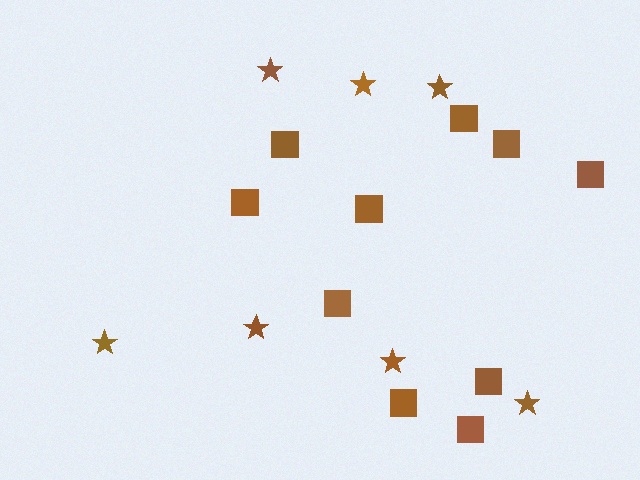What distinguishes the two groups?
There are 2 groups: one group of stars (7) and one group of squares (10).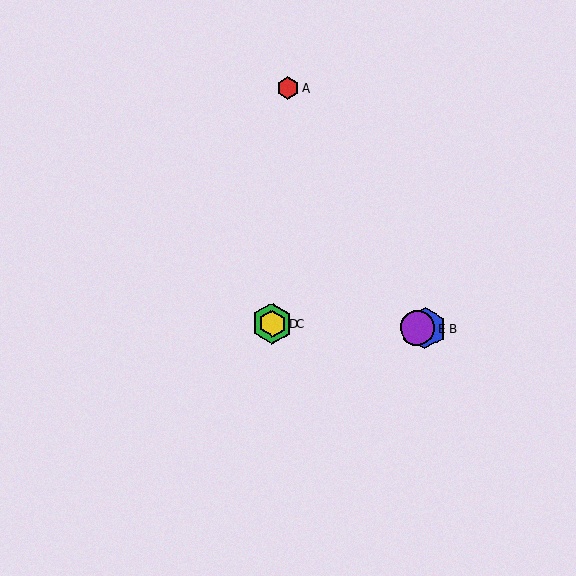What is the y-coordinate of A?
Object A is at y≈88.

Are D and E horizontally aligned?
Yes, both are at y≈324.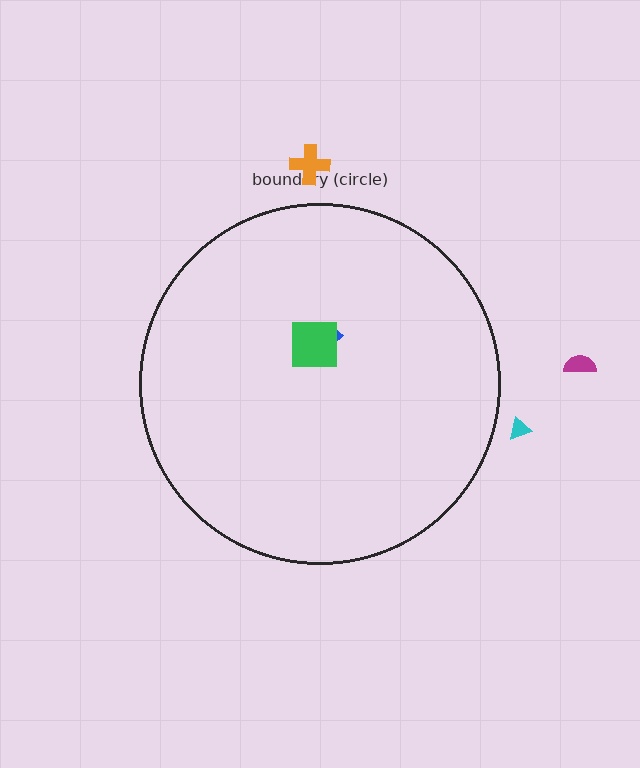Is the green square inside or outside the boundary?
Inside.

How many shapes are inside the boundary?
2 inside, 3 outside.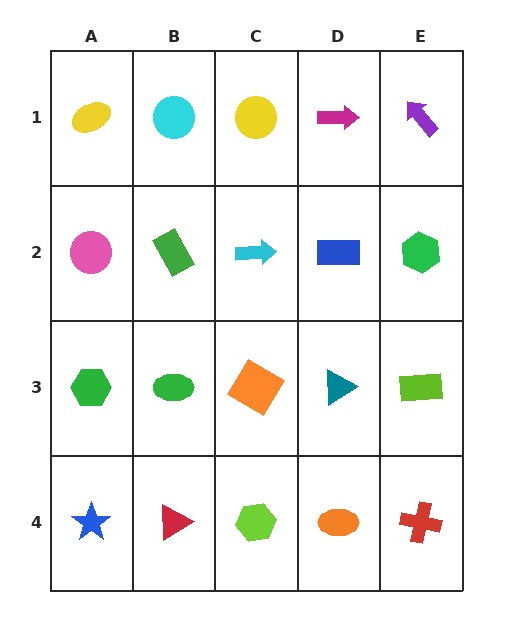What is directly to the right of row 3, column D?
A lime rectangle.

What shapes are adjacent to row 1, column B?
A green rectangle (row 2, column B), a yellow ellipse (row 1, column A), a yellow circle (row 1, column C).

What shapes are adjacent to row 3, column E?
A green hexagon (row 2, column E), a red cross (row 4, column E), a teal triangle (row 3, column D).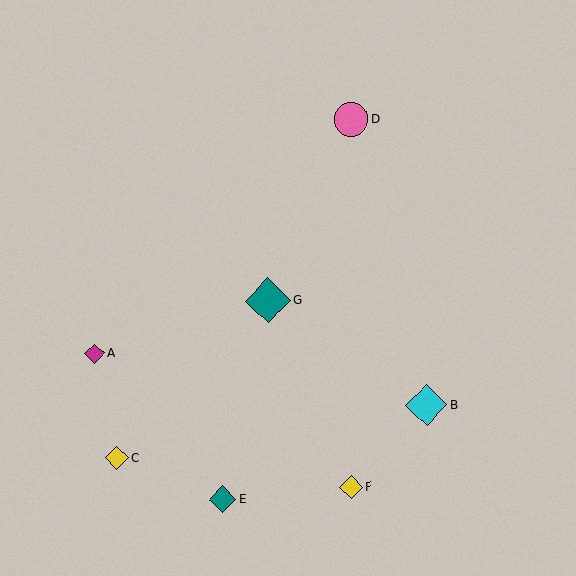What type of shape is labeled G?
Shape G is a teal diamond.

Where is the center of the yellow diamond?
The center of the yellow diamond is at (117, 458).